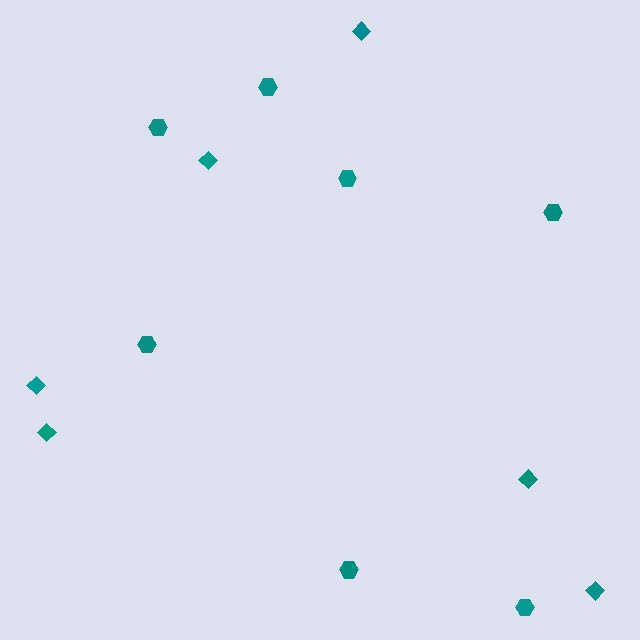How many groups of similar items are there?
There are 2 groups: one group of hexagons (7) and one group of diamonds (6).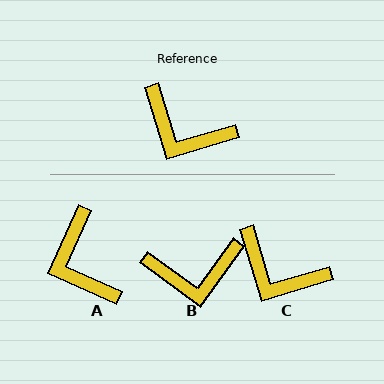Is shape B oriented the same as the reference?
No, it is off by about 37 degrees.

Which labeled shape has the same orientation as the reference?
C.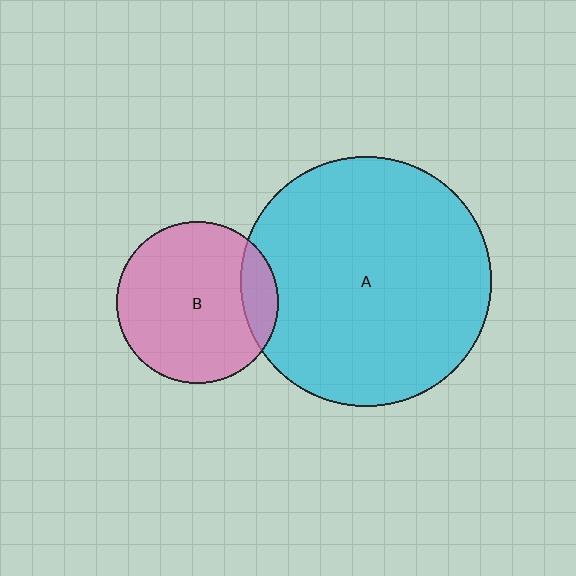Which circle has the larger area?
Circle A (cyan).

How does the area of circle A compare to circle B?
Approximately 2.4 times.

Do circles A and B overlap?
Yes.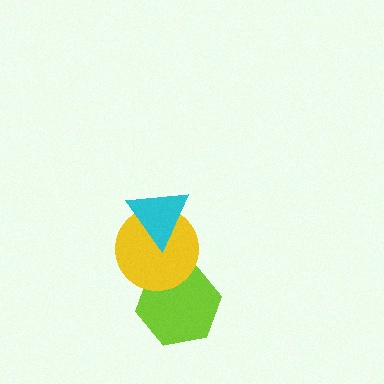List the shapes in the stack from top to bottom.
From top to bottom: the cyan triangle, the yellow circle, the lime hexagon.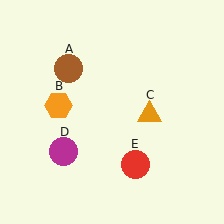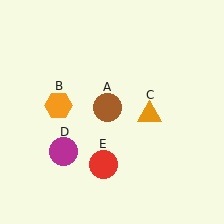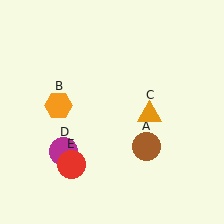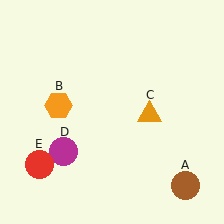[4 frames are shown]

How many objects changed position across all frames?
2 objects changed position: brown circle (object A), red circle (object E).